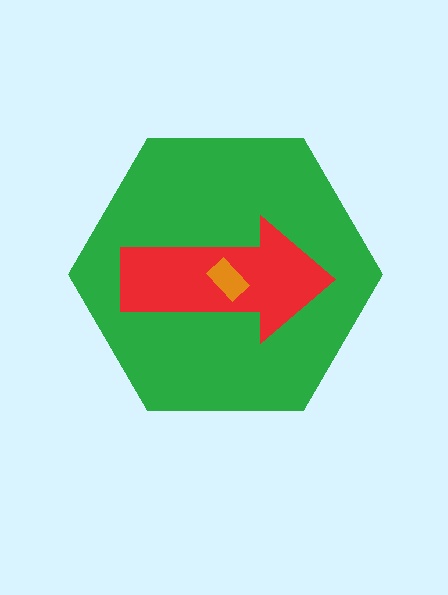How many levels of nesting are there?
3.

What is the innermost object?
The orange rectangle.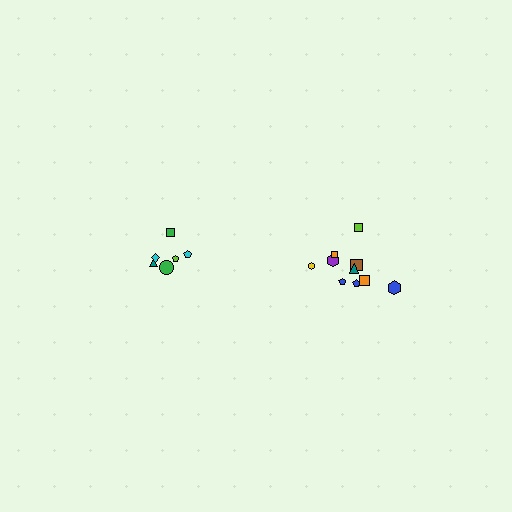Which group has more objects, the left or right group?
The right group.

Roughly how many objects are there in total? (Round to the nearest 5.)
Roughly 15 objects in total.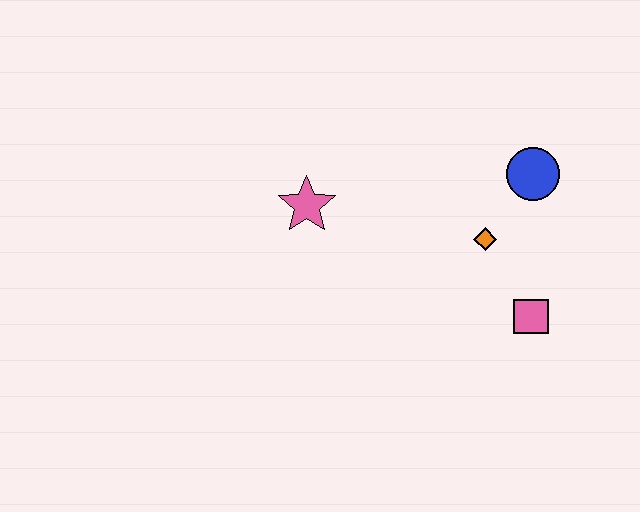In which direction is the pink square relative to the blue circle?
The pink square is below the blue circle.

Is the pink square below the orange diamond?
Yes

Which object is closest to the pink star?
The orange diamond is closest to the pink star.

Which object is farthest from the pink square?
The pink star is farthest from the pink square.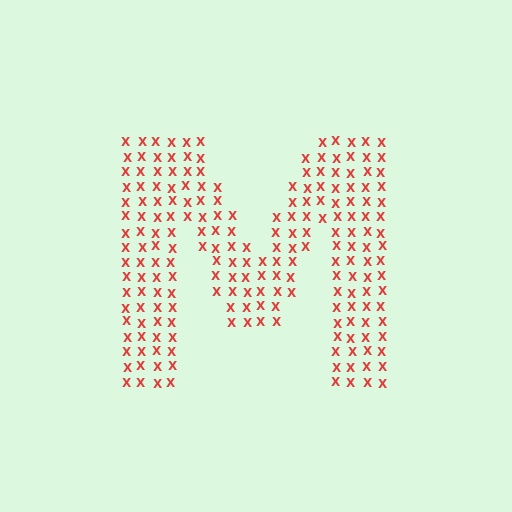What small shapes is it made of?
It is made of small letter X's.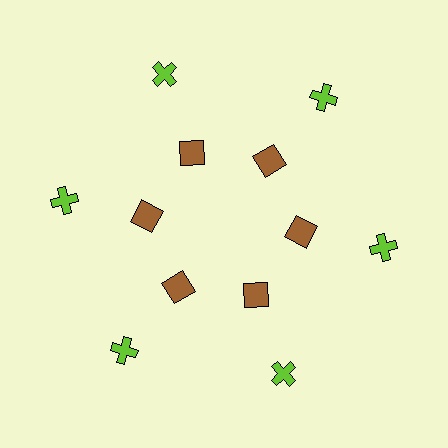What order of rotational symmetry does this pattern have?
This pattern has 6-fold rotational symmetry.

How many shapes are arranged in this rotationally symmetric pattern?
There are 12 shapes, arranged in 6 groups of 2.